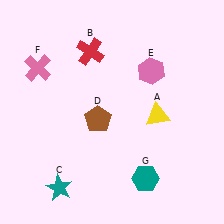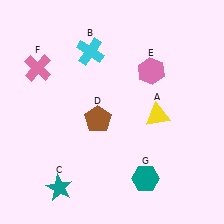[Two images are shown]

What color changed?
The cross (B) changed from red in Image 1 to cyan in Image 2.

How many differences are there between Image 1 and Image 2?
There is 1 difference between the two images.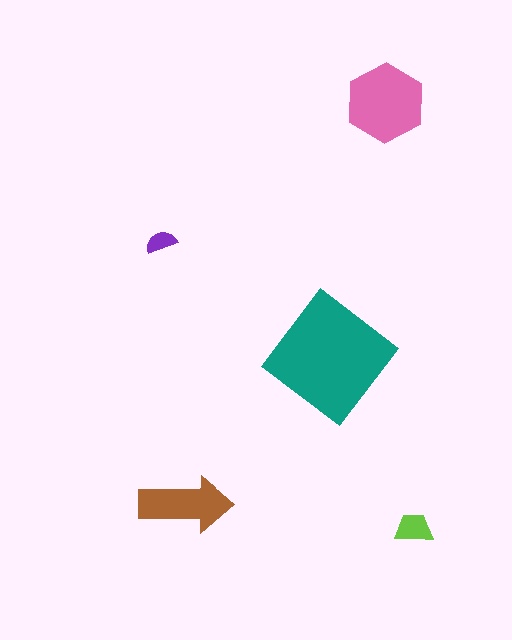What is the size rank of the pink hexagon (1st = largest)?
2nd.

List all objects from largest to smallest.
The teal diamond, the pink hexagon, the brown arrow, the lime trapezoid, the purple semicircle.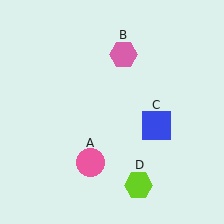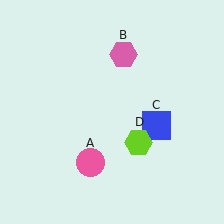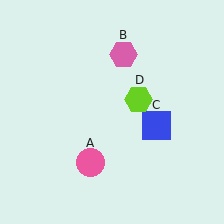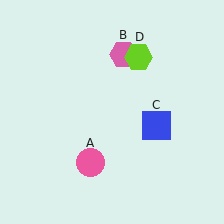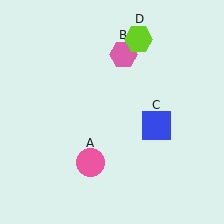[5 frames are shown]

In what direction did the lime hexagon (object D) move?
The lime hexagon (object D) moved up.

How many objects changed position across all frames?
1 object changed position: lime hexagon (object D).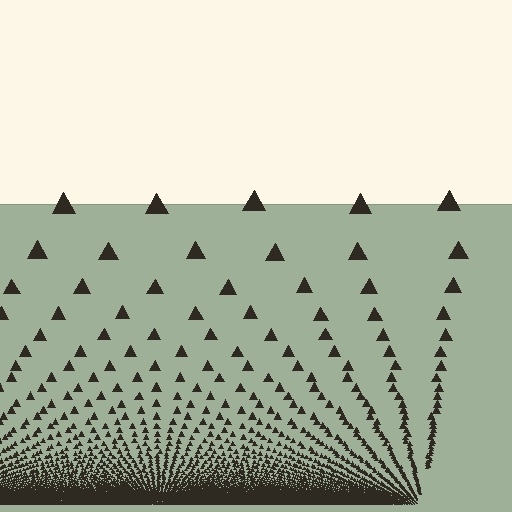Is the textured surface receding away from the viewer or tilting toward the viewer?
The surface appears to tilt toward the viewer. Texture elements get larger and sparser toward the top.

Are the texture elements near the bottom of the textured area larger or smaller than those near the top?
Smaller. The gradient is inverted — elements near the bottom are smaller and denser.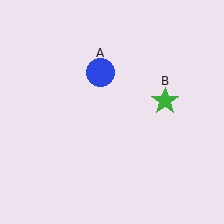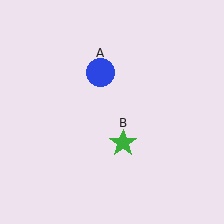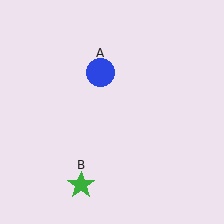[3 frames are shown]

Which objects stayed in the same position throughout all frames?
Blue circle (object A) remained stationary.